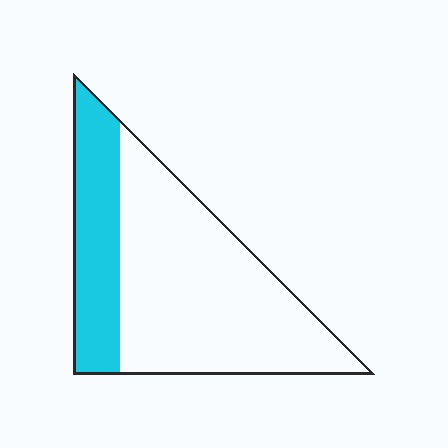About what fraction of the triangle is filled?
About one quarter (1/4).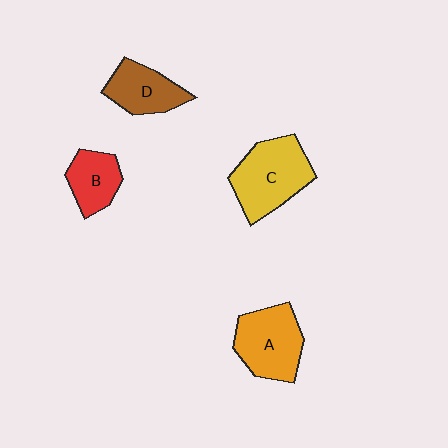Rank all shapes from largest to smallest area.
From largest to smallest: C (yellow), A (orange), D (brown), B (red).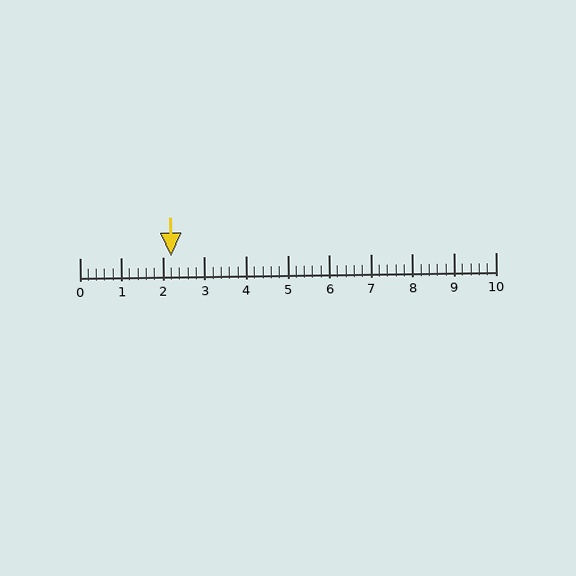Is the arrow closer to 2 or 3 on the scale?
The arrow is closer to 2.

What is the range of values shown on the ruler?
The ruler shows values from 0 to 10.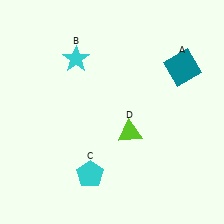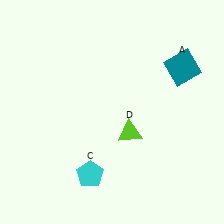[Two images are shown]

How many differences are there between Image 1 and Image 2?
There is 1 difference between the two images.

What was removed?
The cyan star (B) was removed in Image 2.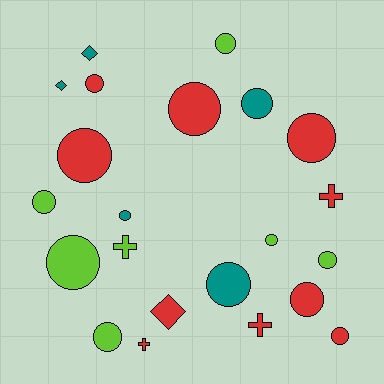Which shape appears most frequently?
Circle, with 15 objects.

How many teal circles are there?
There are 3 teal circles.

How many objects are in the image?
There are 22 objects.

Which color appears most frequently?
Red, with 10 objects.